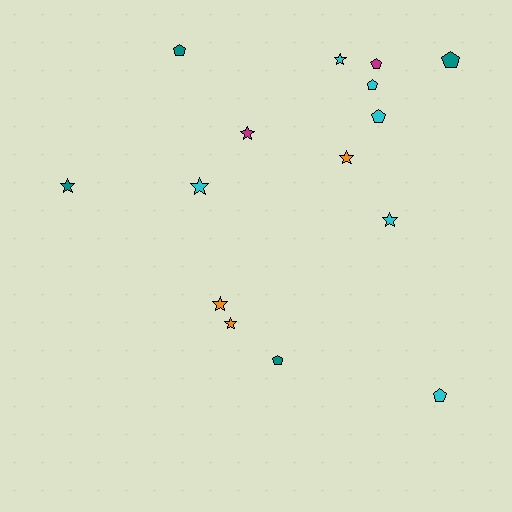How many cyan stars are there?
There are 3 cyan stars.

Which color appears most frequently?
Cyan, with 6 objects.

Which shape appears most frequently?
Star, with 8 objects.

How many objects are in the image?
There are 15 objects.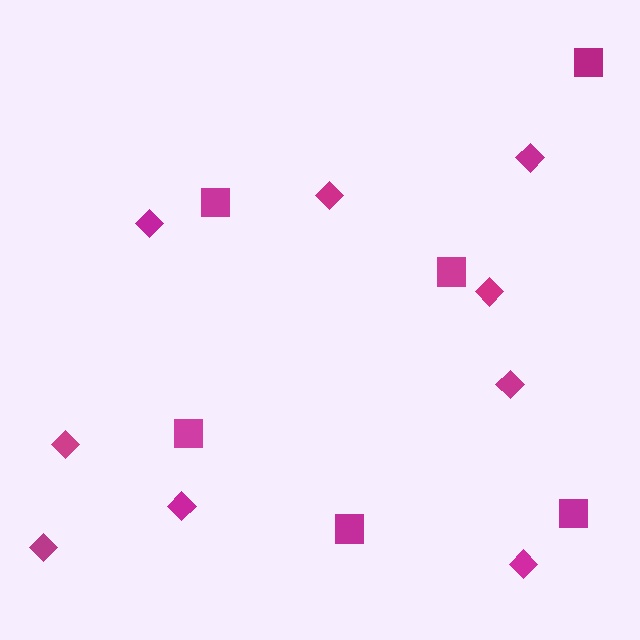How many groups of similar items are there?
There are 2 groups: one group of squares (6) and one group of diamonds (9).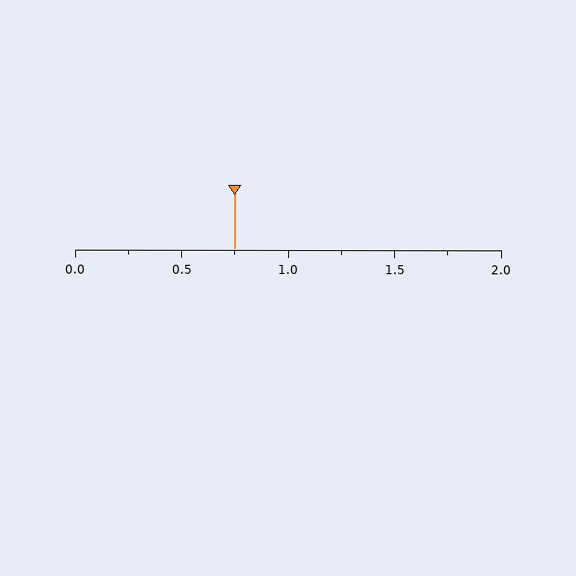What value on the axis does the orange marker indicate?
The marker indicates approximately 0.75.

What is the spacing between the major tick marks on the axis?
The major ticks are spaced 0.5 apart.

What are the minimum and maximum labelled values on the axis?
The axis runs from 0.0 to 2.0.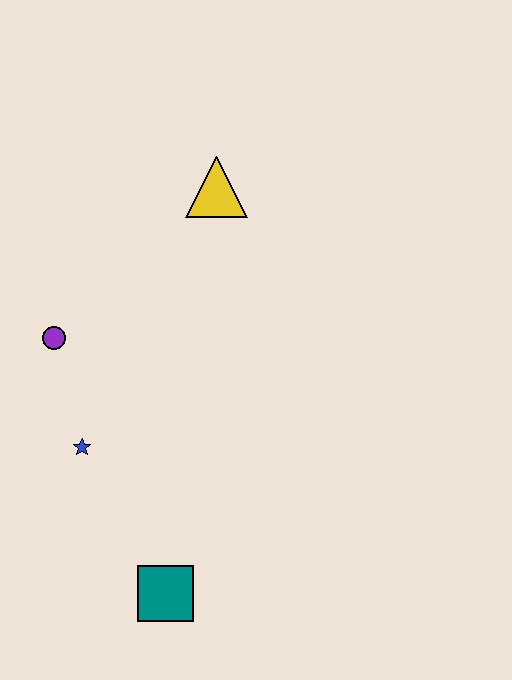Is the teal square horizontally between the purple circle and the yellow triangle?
Yes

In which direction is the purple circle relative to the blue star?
The purple circle is above the blue star.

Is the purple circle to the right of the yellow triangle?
No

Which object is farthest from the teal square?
The yellow triangle is farthest from the teal square.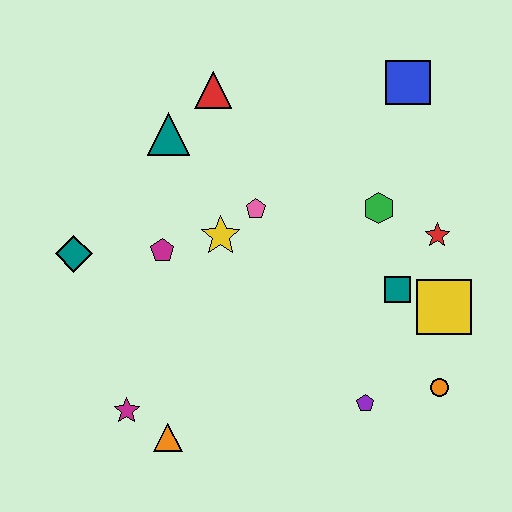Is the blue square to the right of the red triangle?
Yes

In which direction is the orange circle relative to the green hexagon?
The orange circle is below the green hexagon.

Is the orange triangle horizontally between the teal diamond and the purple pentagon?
Yes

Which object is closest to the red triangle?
The teal triangle is closest to the red triangle.